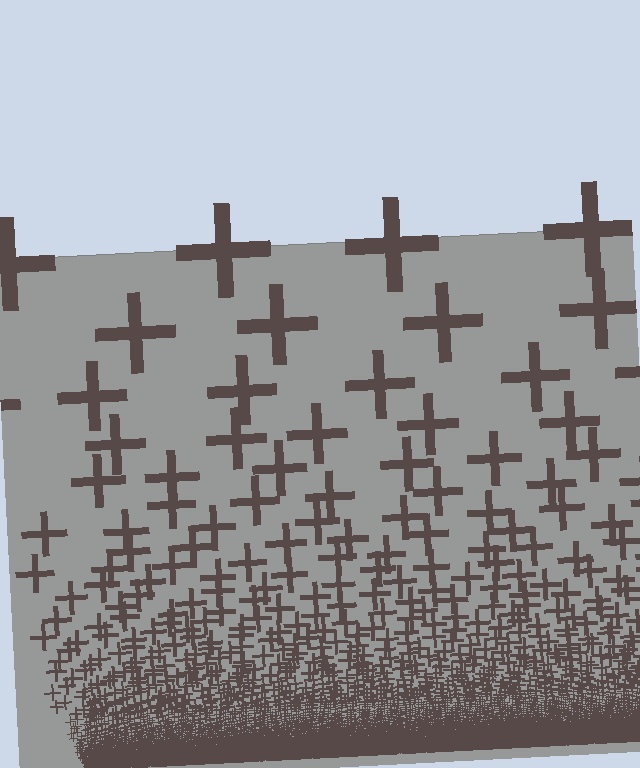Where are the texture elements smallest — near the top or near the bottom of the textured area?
Near the bottom.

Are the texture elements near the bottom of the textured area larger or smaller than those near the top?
Smaller. The gradient is inverted — elements near the bottom are smaller and denser.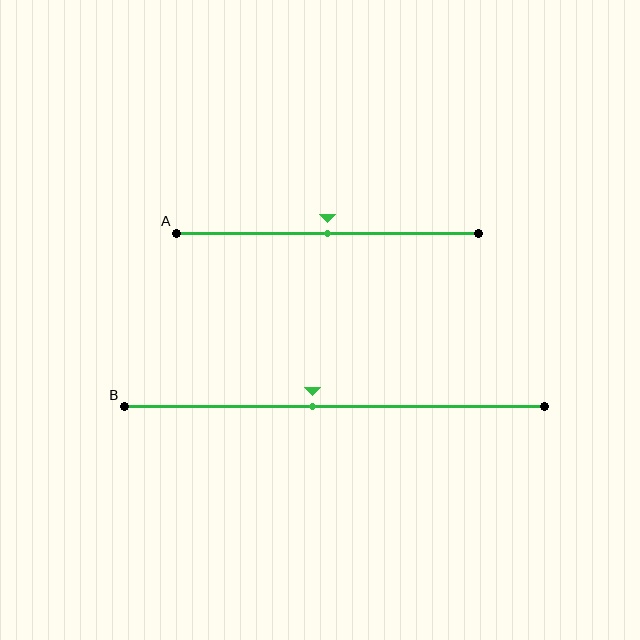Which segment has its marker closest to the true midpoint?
Segment A has its marker closest to the true midpoint.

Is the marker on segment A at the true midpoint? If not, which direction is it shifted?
Yes, the marker on segment A is at the true midpoint.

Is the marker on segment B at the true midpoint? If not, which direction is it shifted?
No, the marker on segment B is shifted to the left by about 5% of the segment length.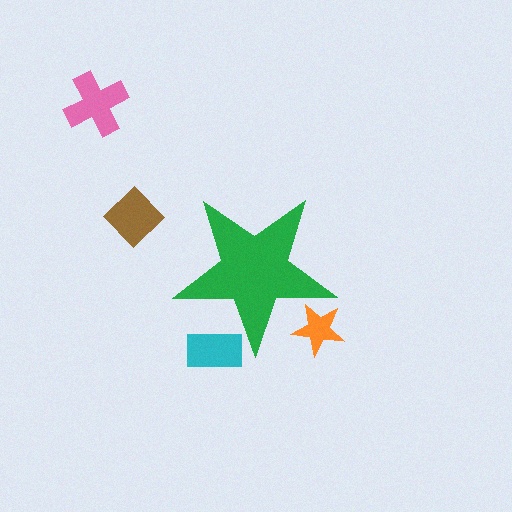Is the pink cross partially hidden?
No, the pink cross is fully visible.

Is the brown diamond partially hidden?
No, the brown diamond is fully visible.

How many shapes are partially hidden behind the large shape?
2 shapes are partially hidden.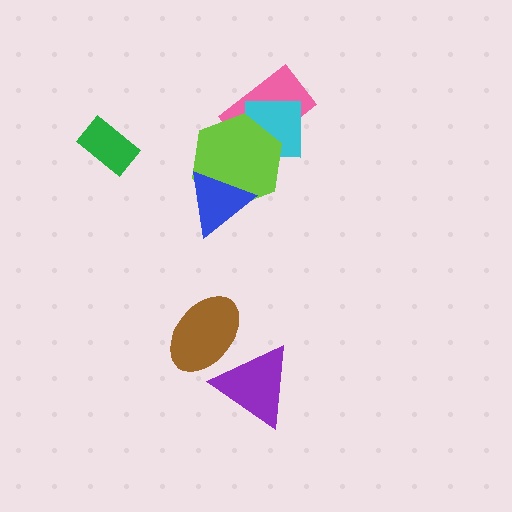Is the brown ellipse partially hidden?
Yes, it is partially covered by another shape.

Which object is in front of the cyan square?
The lime hexagon is in front of the cyan square.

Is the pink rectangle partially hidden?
Yes, it is partially covered by another shape.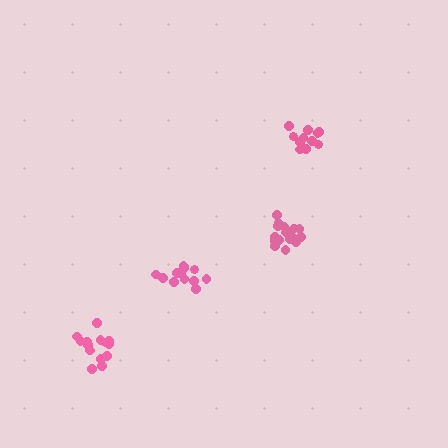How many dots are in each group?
Group 1: 18 dots, Group 2: 13 dots, Group 3: 12 dots, Group 4: 14 dots (57 total).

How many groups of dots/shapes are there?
There are 4 groups.